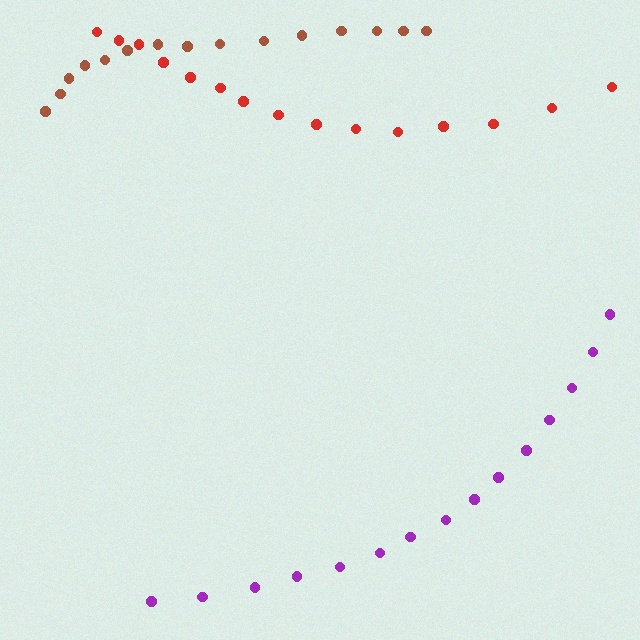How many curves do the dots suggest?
There are 3 distinct paths.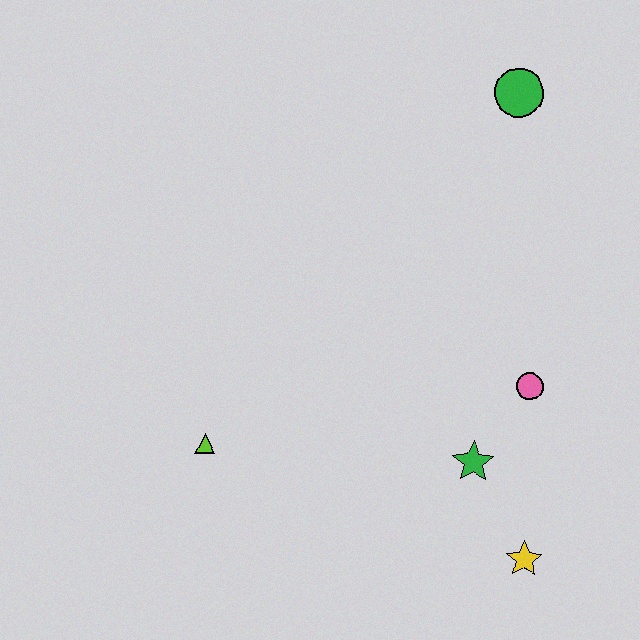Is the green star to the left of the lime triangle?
No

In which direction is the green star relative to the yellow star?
The green star is above the yellow star.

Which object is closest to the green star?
The pink circle is closest to the green star.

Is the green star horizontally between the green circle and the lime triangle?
Yes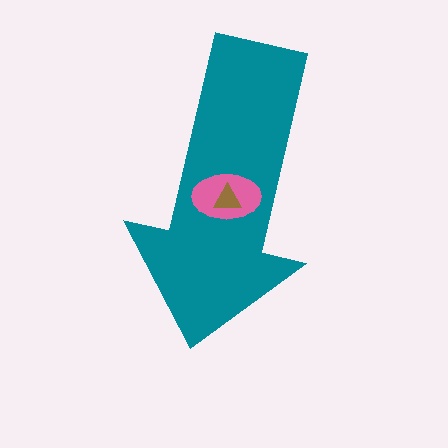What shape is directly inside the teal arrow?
The pink ellipse.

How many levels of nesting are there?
3.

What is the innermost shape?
The brown triangle.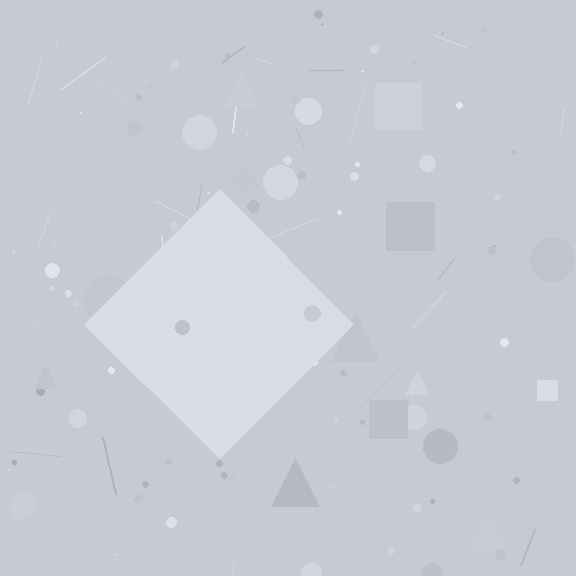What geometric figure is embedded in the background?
A diamond is embedded in the background.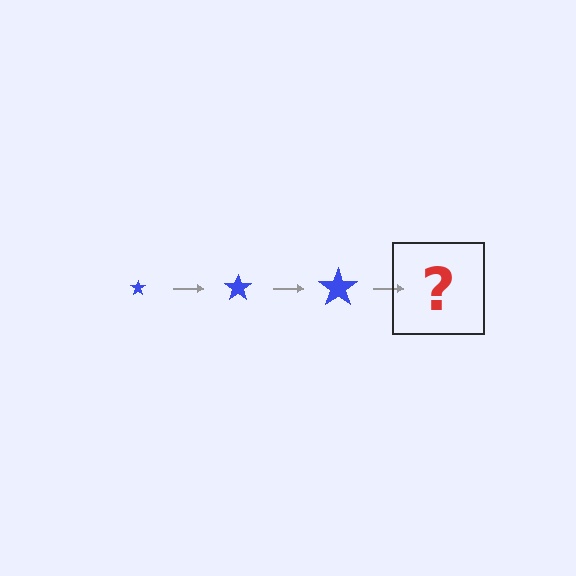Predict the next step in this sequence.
The next step is a blue star, larger than the previous one.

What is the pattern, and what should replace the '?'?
The pattern is that the star gets progressively larger each step. The '?' should be a blue star, larger than the previous one.